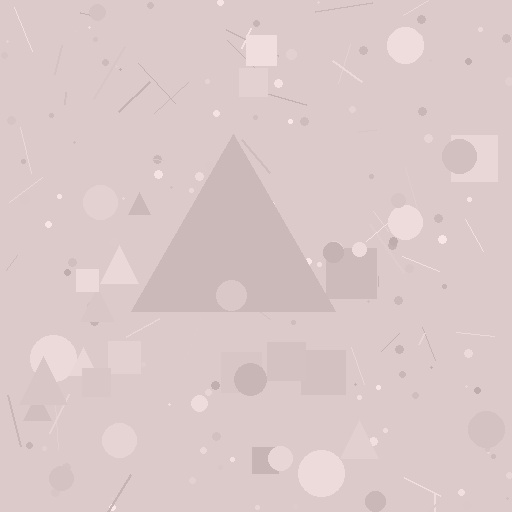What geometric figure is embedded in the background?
A triangle is embedded in the background.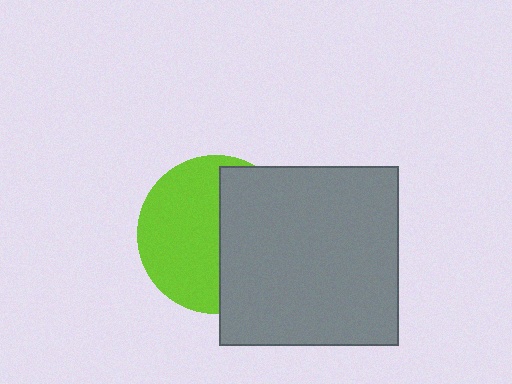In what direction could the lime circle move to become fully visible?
The lime circle could move left. That would shift it out from behind the gray square entirely.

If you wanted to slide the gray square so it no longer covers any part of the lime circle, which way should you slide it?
Slide it right — that is the most direct way to separate the two shapes.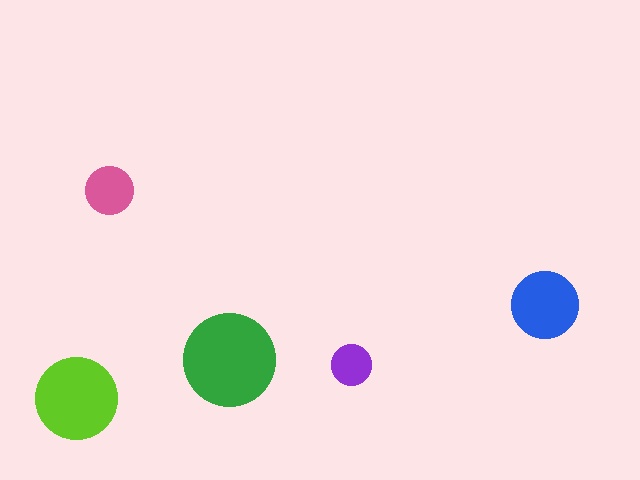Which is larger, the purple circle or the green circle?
The green one.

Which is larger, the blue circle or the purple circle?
The blue one.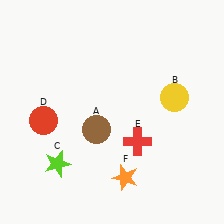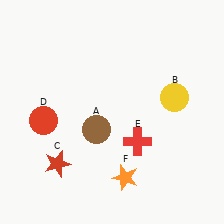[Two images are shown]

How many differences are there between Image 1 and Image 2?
There is 1 difference between the two images.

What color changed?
The star (C) changed from lime in Image 1 to red in Image 2.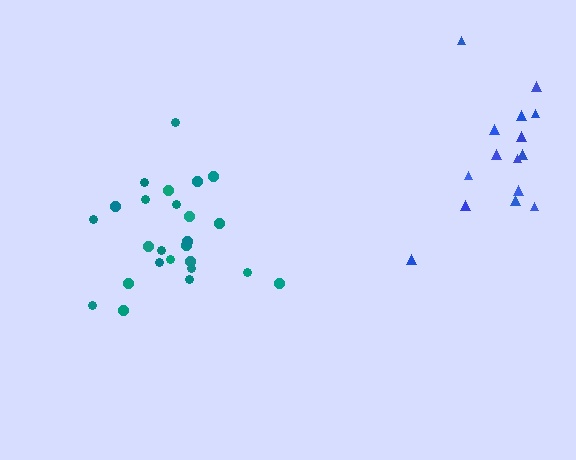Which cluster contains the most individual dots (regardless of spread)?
Teal (25).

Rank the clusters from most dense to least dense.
teal, blue.